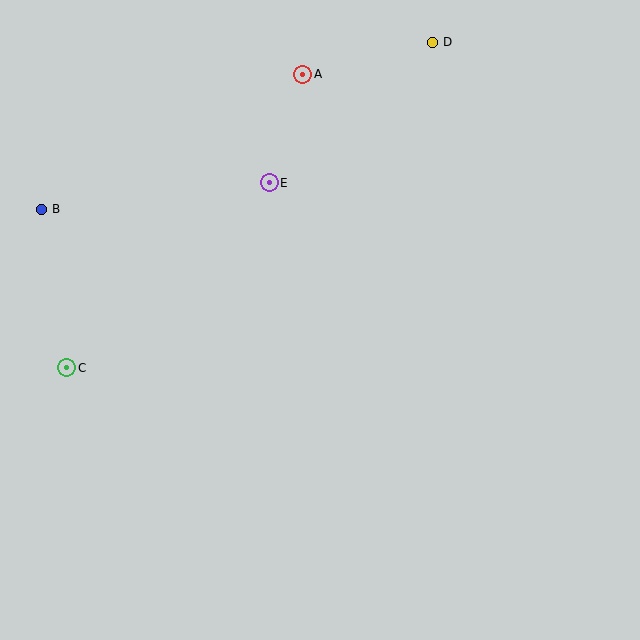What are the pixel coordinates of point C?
Point C is at (67, 368).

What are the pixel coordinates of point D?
Point D is at (432, 42).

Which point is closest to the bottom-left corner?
Point C is closest to the bottom-left corner.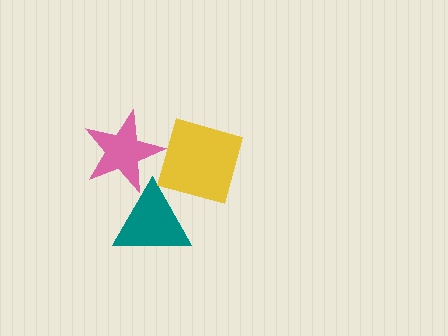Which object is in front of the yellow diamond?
The pink star is in front of the yellow diamond.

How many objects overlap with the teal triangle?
2 objects overlap with the teal triangle.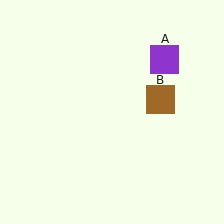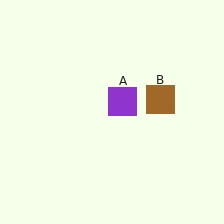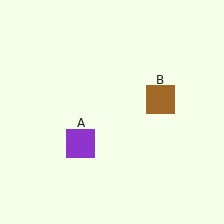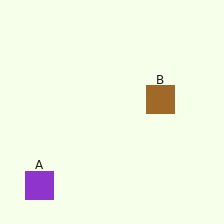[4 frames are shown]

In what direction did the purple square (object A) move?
The purple square (object A) moved down and to the left.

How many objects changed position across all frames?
1 object changed position: purple square (object A).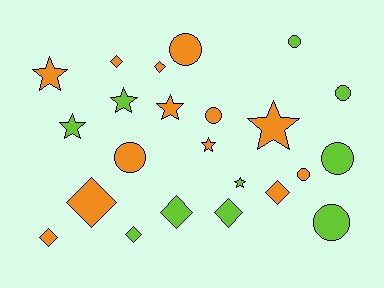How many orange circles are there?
There are 4 orange circles.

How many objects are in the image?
There are 23 objects.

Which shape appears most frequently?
Diamond, with 8 objects.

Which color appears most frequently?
Orange, with 13 objects.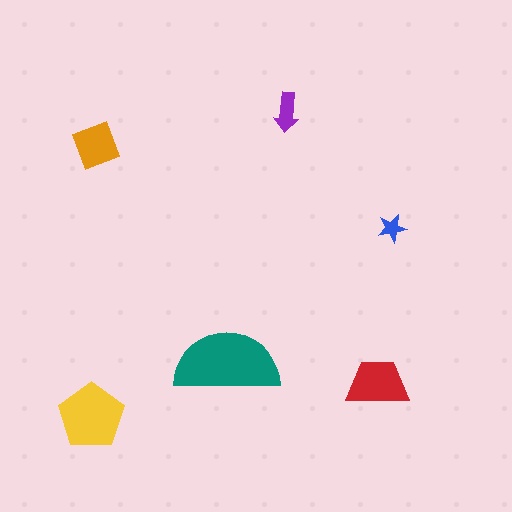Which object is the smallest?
The blue star.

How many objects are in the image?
There are 6 objects in the image.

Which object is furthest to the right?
The blue star is rightmost.